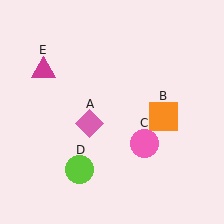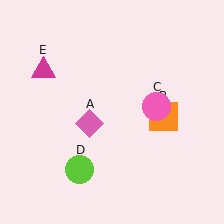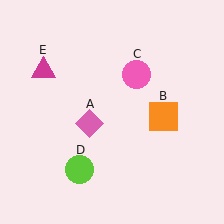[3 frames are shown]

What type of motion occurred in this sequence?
The pink circle (object C) rotated counterclockwise around the center of the scene.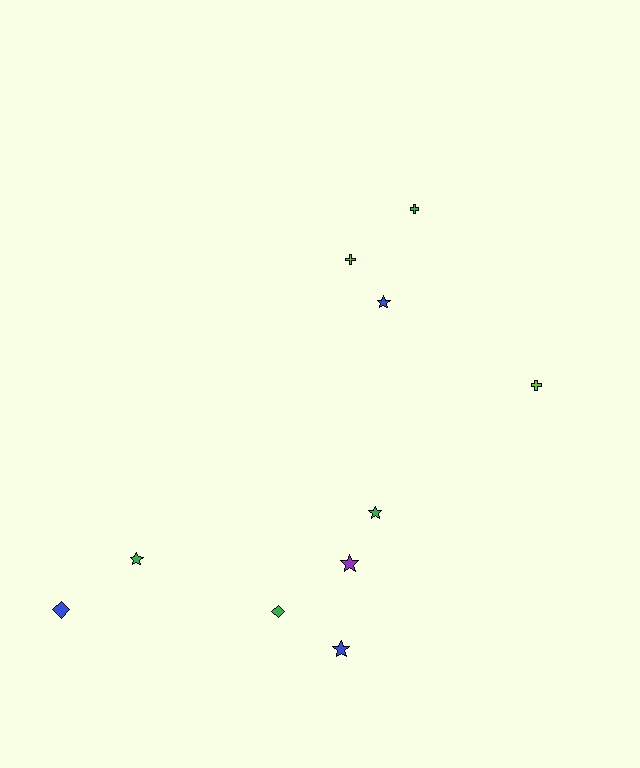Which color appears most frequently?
Green, with 4 objects.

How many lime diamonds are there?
There are no lime diamonds.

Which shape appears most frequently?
Star, with 5 objects.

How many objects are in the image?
There are 10 objects.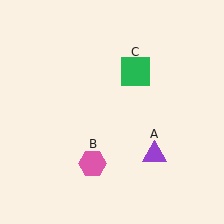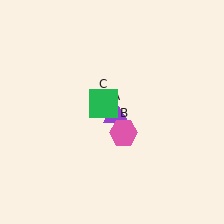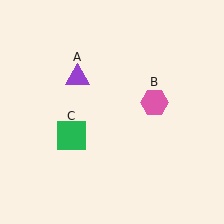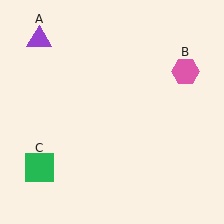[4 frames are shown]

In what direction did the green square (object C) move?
The green square (object C) moved down and to the left.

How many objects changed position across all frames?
3 objects changed position: purple triangle (object A), pink hexagon (object B), green square (object C).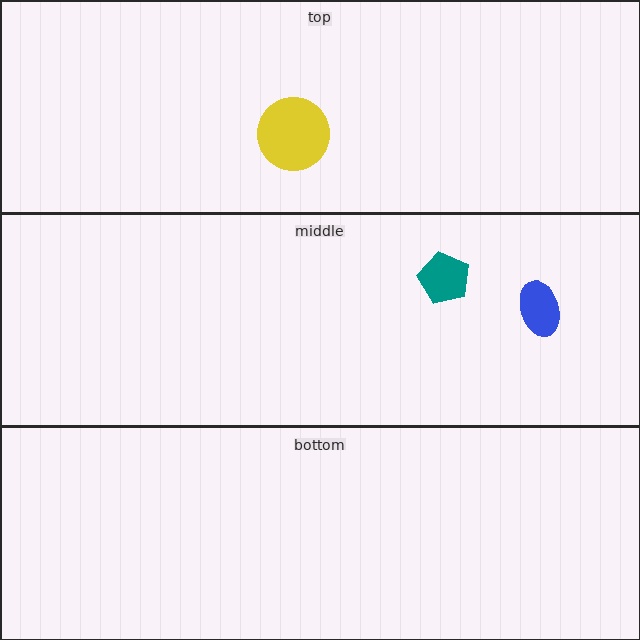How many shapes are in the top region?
1.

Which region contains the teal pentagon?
The middle region.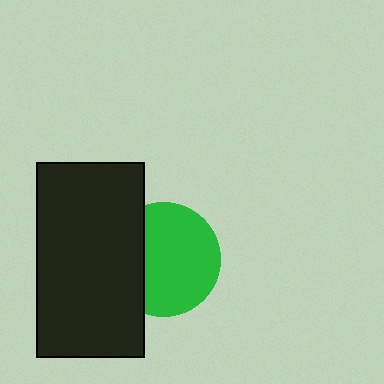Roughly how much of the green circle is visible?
Most of it is visible (roughly 70%).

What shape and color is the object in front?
The object in front is a black rectangle.